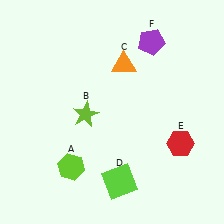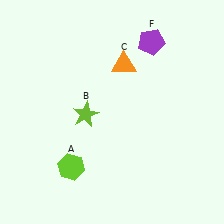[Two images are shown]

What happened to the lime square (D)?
The lime square (D) was removed in Image 2. It was in the bottom-right area of Image 1.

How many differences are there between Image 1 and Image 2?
There are 2 differences between the two images.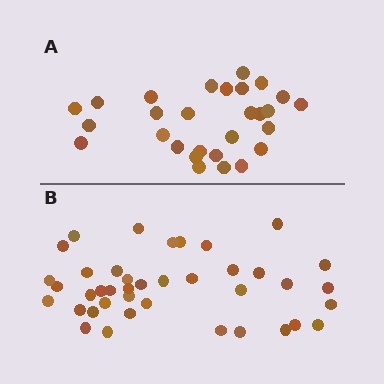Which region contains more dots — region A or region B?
Region B (the bottom region) has more dots.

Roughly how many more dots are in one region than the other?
Region B has roughly 12 or so more dots than region A.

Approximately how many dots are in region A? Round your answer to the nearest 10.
About 30 dots. (The exact count is 28, which rounds to 30.)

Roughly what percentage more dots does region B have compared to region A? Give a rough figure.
About 45% more.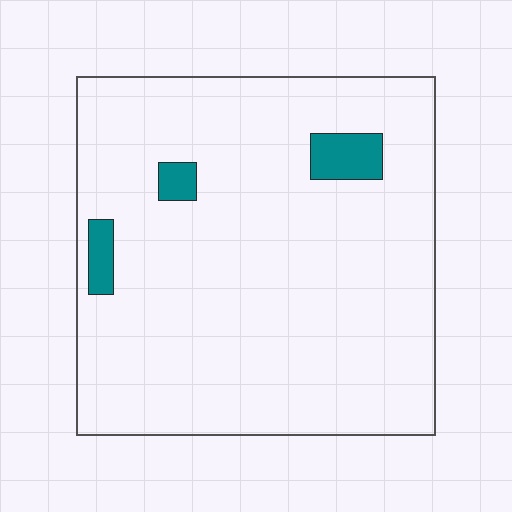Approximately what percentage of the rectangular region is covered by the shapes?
Approximately 5%.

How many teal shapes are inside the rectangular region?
3.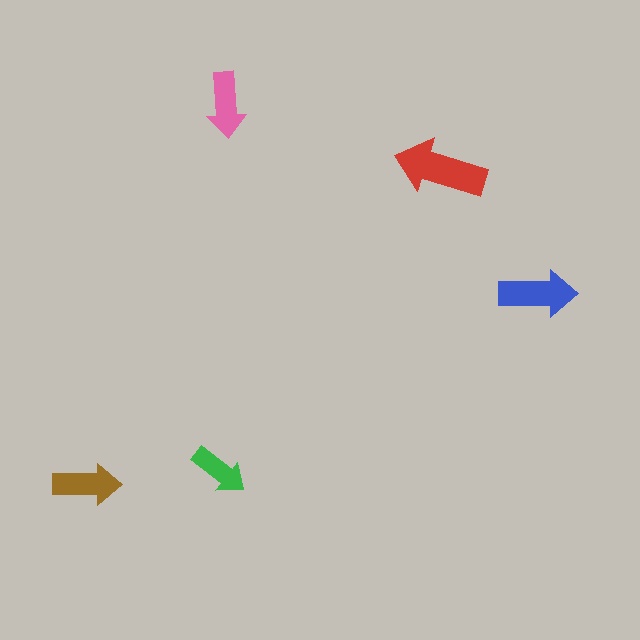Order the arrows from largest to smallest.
the red one, the blue one, the brown one, the pink one, the green one.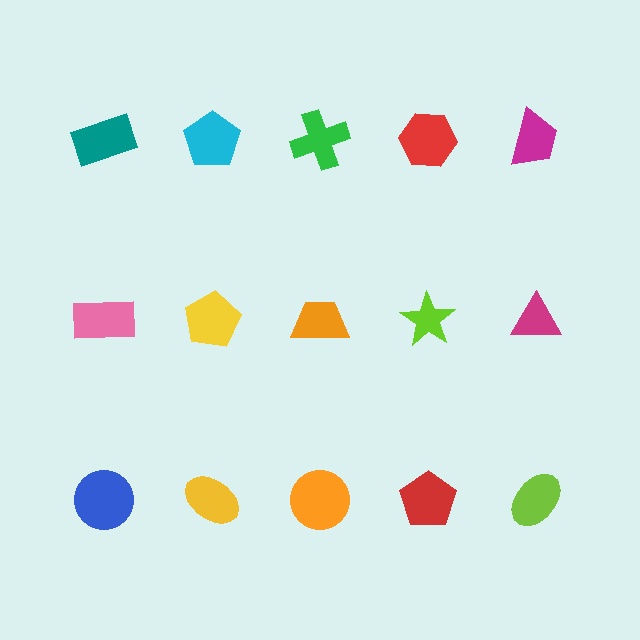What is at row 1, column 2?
A cyan pentagon.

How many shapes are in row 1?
5 shapes.